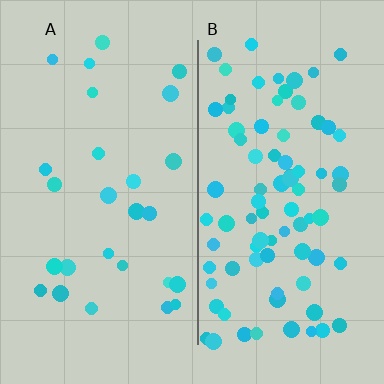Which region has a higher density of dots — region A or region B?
B (the right).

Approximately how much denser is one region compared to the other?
Approximately 3.0× — region B over region A.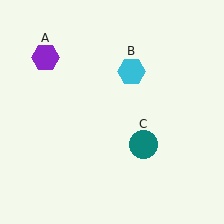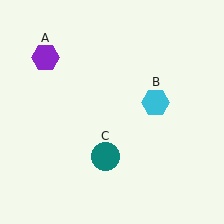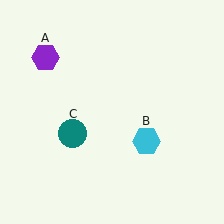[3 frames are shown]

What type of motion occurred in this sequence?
The cyan hexagon (object B), teal circle (object C) rotated clockwise around the center of the scene.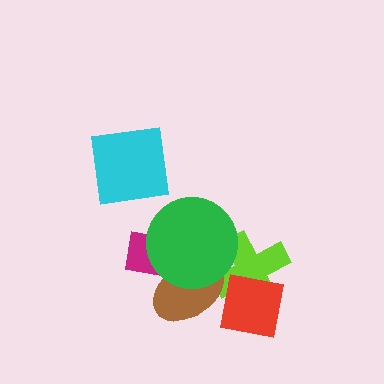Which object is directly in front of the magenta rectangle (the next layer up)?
The brown ellipse is directly in front of the magenta rectangle.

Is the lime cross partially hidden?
Yes, it is partially covered by another shape.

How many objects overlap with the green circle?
3 objects overlap with the green circle.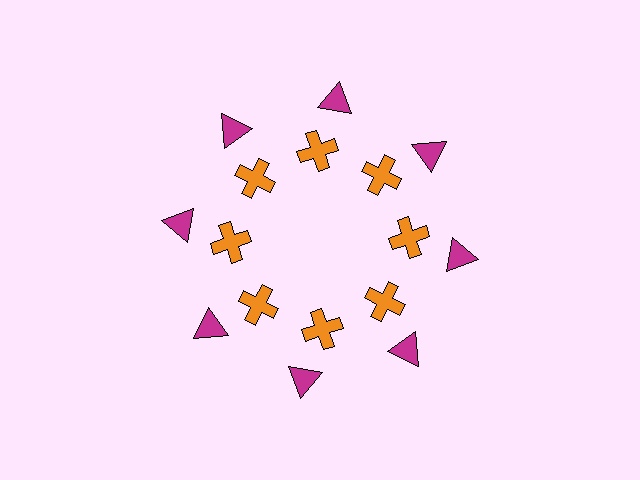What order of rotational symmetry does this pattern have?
This pattern has 8-fold rotational symmetry.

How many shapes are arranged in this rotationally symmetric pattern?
There are 16 shapes, arranged in 8 groups of 2.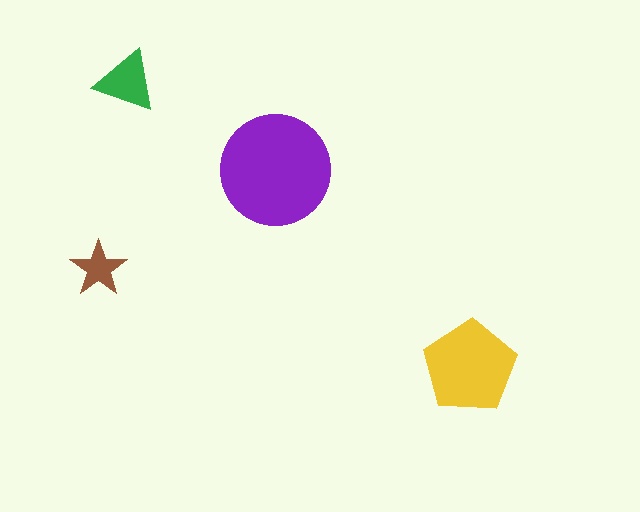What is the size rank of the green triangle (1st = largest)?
3rd.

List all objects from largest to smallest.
The purple circle, the yellow pentagon, the green triangle, the brown star.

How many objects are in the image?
There are 4 objects in the image.